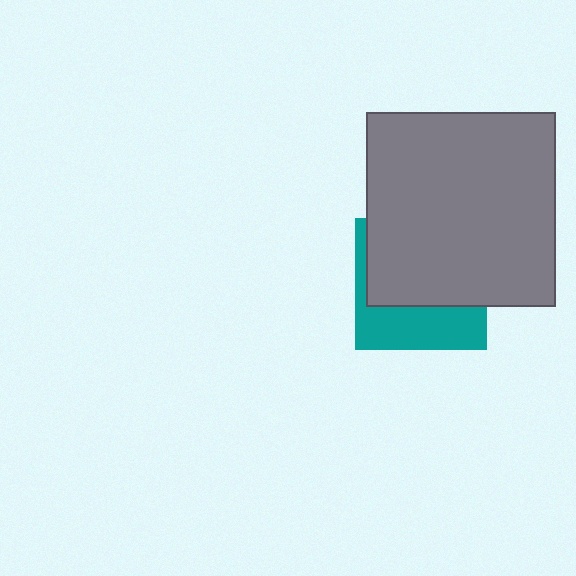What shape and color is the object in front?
The object in front is a gray rectangle.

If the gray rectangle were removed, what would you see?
You would see the complete teal square.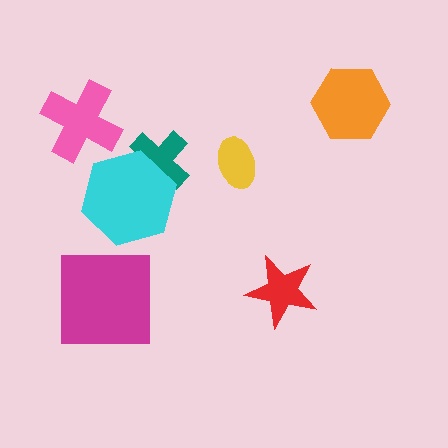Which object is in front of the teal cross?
The cyan hexagon is in front of the teal cross.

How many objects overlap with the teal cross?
1 object overlaps with the teal cross.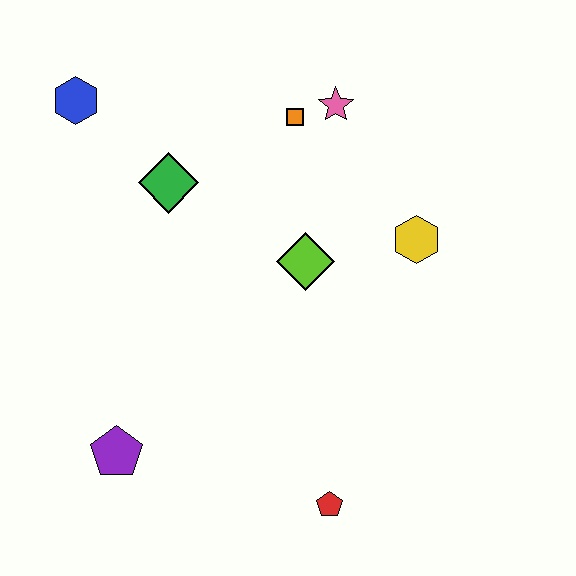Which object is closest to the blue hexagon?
The green diamond is closest to the blue hexagon.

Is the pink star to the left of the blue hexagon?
No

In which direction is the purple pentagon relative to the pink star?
The purple pentagon is below the pink star.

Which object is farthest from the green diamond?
The red pentagon is farthest from the green diamond.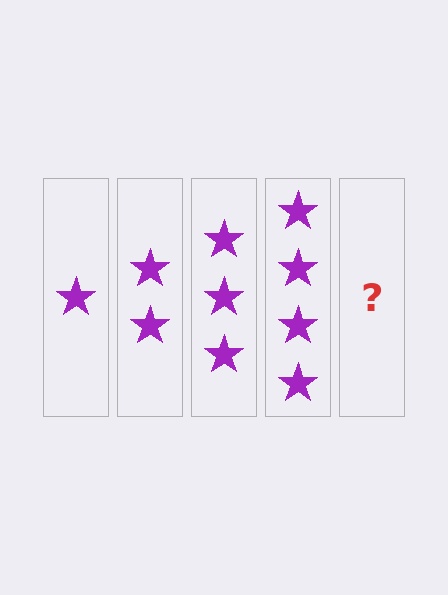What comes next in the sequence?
The next element should be 5 stars.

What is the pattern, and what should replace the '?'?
The pattern is that each step adds one more star. The '?' should be 5 stars.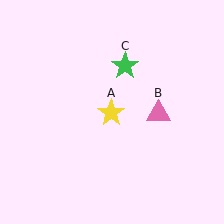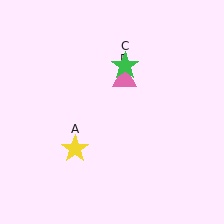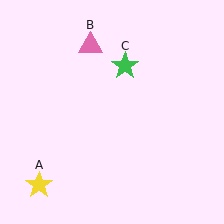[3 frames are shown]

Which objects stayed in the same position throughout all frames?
Green star (object C) remained stationary.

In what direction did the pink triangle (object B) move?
The pink triangle (object B) moved up and to the left.